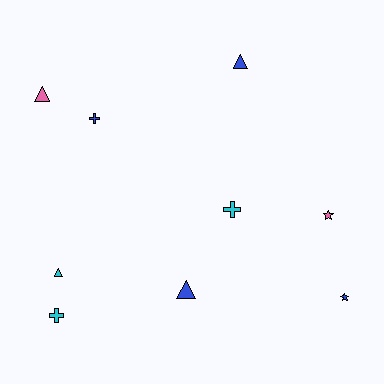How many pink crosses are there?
There are no pink crosses.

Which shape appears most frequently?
Triangle, with 4 objects.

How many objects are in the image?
There are 9 objects.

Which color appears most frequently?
Blue, with 4 objects.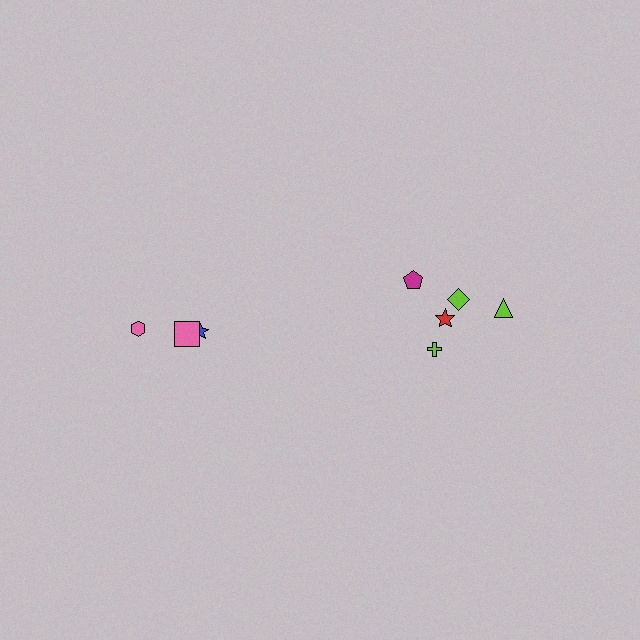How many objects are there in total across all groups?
There are 8 objects.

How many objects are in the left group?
There are 3 objects.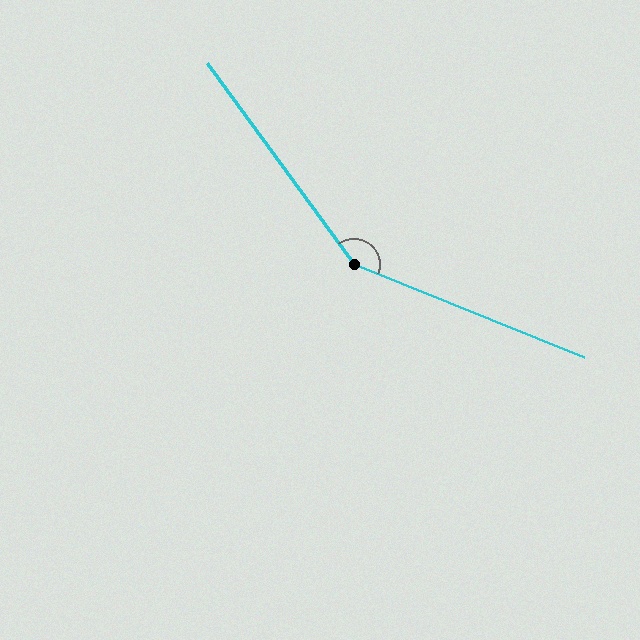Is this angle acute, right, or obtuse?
It is obtuse.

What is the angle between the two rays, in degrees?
Approximately 148 degrees.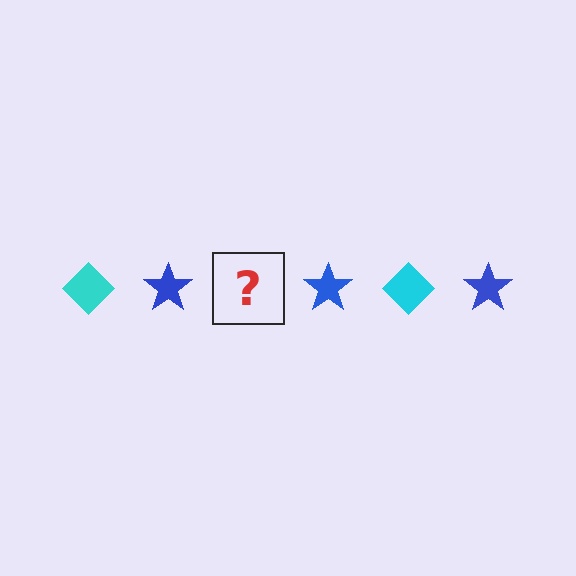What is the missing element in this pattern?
The missing element is a cyan diamond.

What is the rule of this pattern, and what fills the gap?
The rule is that the pattern alternates between cyan diamond and blue star. The gap should be filled with a cyan diamond.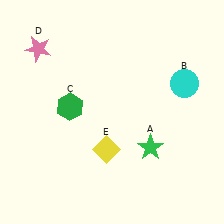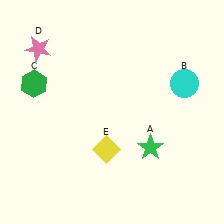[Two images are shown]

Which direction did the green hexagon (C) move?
The green hexagon (C) moved left.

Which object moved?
The green hexagon (C) moved left.